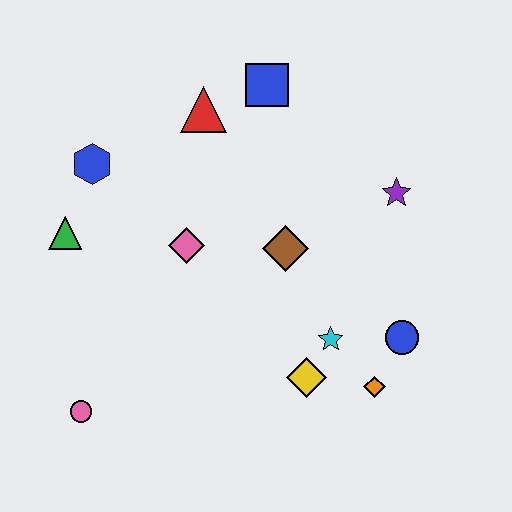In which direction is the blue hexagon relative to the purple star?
The blue hexagon is to the left of the purple star.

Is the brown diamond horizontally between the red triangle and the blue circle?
Yes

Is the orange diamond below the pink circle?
No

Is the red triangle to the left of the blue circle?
Yes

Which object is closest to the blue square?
The red triangle is closest to the blue square.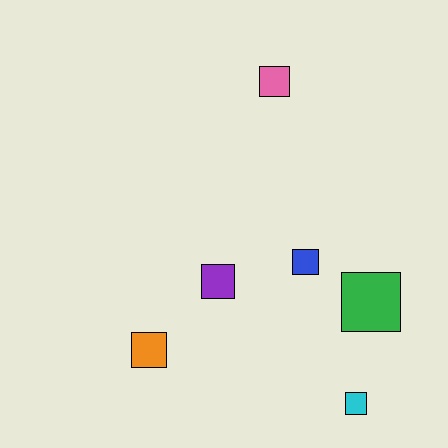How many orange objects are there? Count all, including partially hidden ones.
There is 1 orange object.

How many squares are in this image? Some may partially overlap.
There are 6 squares.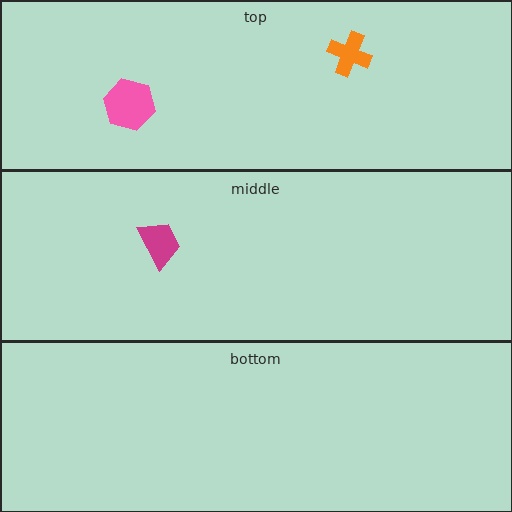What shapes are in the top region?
The pink hexagon, the orange cross.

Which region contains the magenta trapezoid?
The middle region.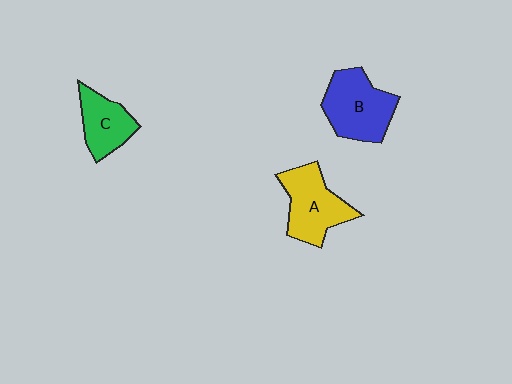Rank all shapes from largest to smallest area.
From largest to smallest: B (blue), A (yellow), C (green).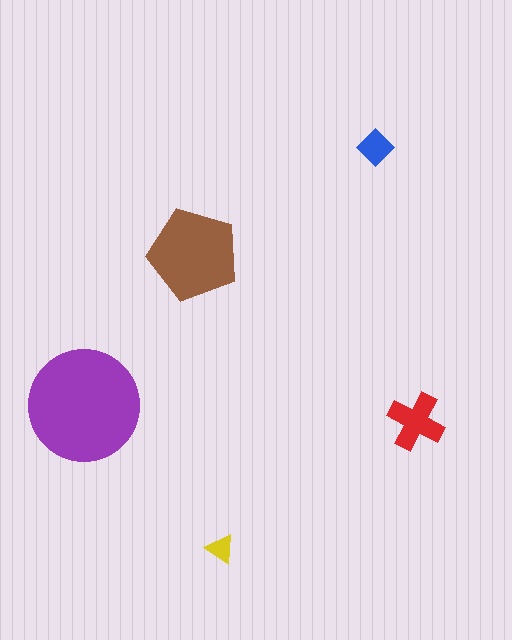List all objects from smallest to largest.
The yellow triangle, the blue diamond, the red cross, the brown pentagon, the purple circle.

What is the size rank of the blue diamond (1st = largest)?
4th.